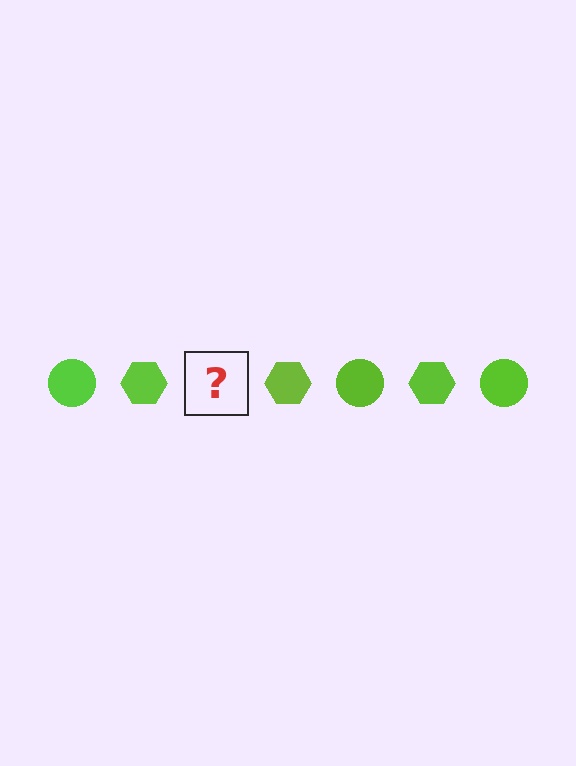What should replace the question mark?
The question mark should be replaced with a lime circle.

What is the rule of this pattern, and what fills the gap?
The rule is that the pattern cycles through circle, hexagon shapes in lime. The gap should be filled with a lime circle.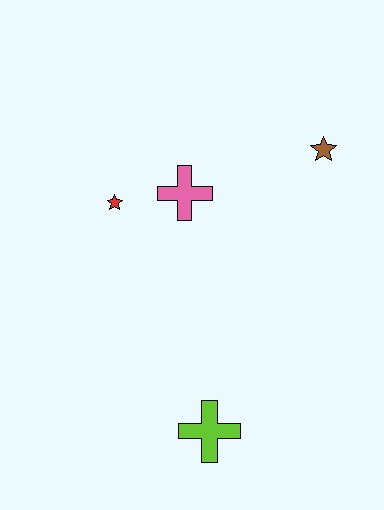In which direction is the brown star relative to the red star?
The brown star is to the right of the red star.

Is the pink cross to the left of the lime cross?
Yes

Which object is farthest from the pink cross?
The lime cross is farthest from the pink cross.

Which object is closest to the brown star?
The pink cross is closest to the brown star.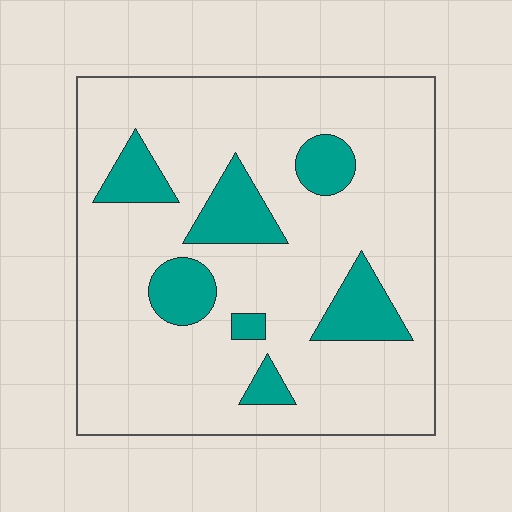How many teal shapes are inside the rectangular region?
7.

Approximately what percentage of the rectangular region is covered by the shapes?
Approximately 15%.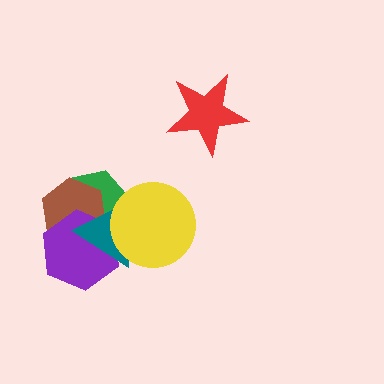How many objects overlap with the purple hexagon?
3 objects overlap with the purple hexagon.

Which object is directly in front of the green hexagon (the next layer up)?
The brown hexagon is directly in front of the green hexagon.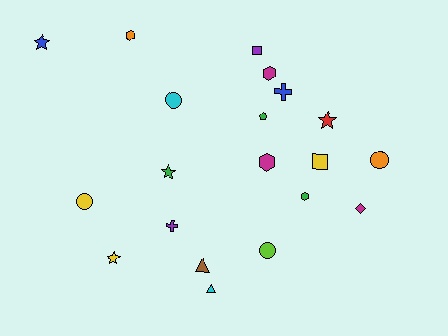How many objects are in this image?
There are 20 objects.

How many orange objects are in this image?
There are 2 orange objects.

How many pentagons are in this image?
There is 1 pentagon.